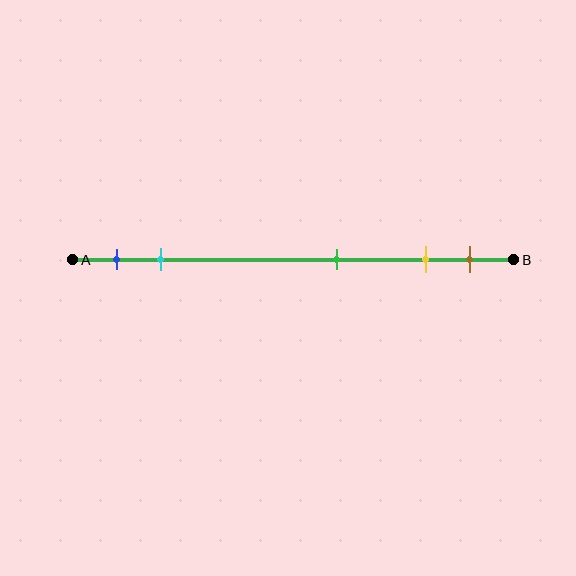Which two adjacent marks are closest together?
The yellow and brown marks are the closest adjacent pair.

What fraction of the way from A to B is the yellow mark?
The yellow mark is approximately 80% (0.8) of the way from A to B.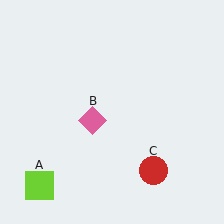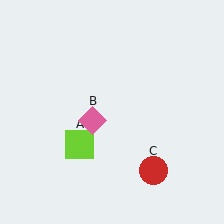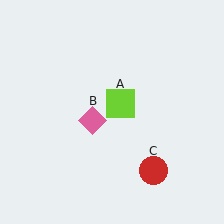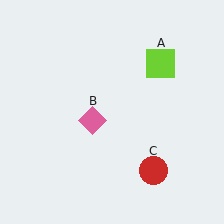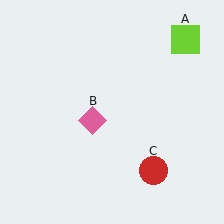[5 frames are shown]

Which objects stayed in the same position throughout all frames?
Pink diamond (object B) and red circle (object C) remained stationary.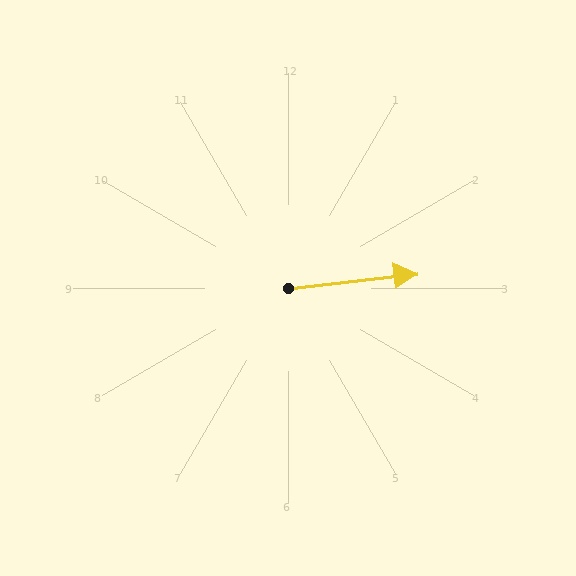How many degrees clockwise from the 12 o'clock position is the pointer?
Approximately 83 degrees.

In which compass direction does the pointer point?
East.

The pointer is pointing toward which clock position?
Roughly 3 o'clock.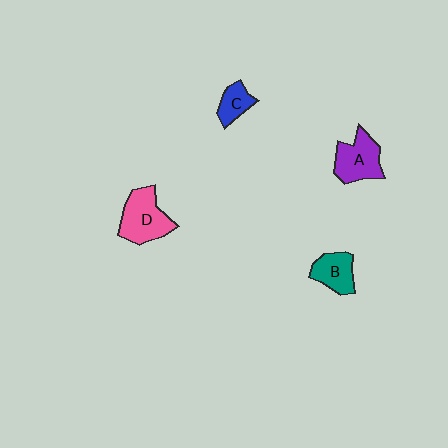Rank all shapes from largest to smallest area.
From largest to smallest: D (pink), A (purple), B (teal), C (blue).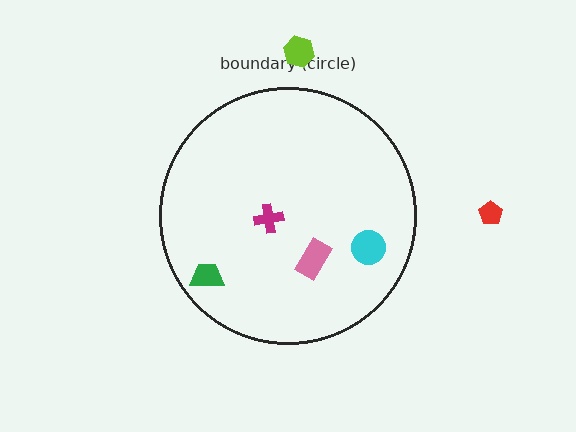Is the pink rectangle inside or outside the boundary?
Inside.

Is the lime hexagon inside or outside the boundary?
Outside.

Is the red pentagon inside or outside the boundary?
Outside.